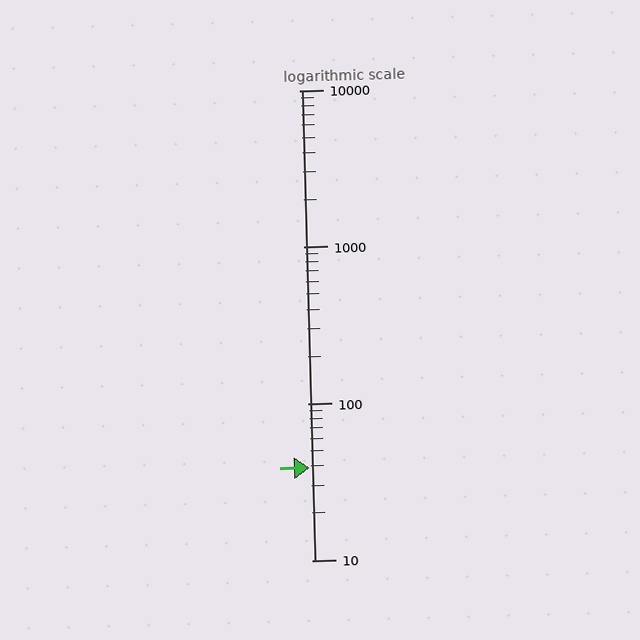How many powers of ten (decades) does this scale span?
The scale spans 3 decades, from 10 to 10000.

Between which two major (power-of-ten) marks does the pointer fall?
The pointer is between 10 and 100.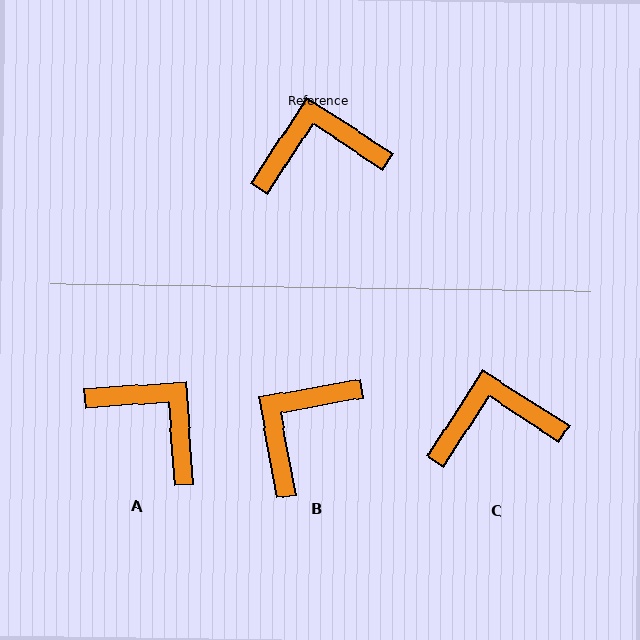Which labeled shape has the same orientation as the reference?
C.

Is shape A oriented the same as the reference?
No, it is off by about 53 degrees.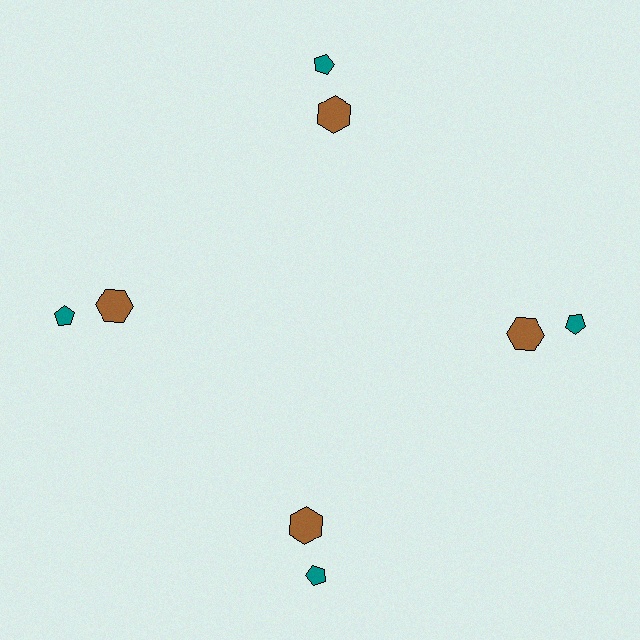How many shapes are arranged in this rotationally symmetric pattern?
There are 8 shapes, arranged in 4 groups of 2.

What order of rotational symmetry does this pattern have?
This pattern has 4-fold rotational symmetry.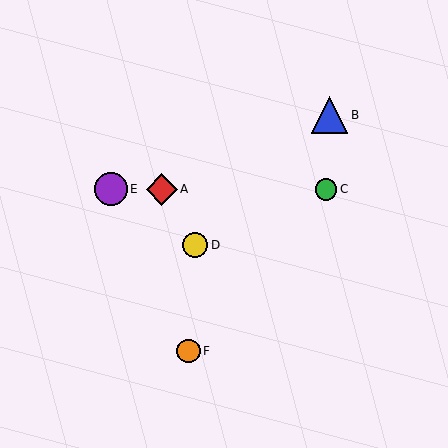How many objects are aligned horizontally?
3 objects (A, C, E) are aligned horizontally.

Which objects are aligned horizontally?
Objects A, C, E are aligned horizontally.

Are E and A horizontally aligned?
Yes, both are at y≈189.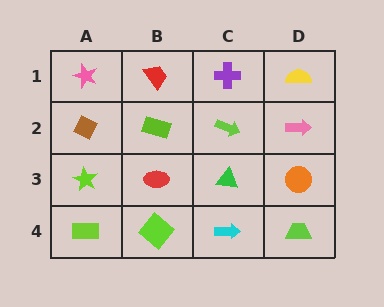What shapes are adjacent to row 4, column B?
A red ellipse (row 3, column B), a lime rectangle (row 4, column A), a cyan arrow (row 4, column C).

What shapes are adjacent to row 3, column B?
A lime rectangle (row 2, column B), a lime diamond (row 4, column B), a lime star (row 3, column A), a green triangle (row 3, column C).